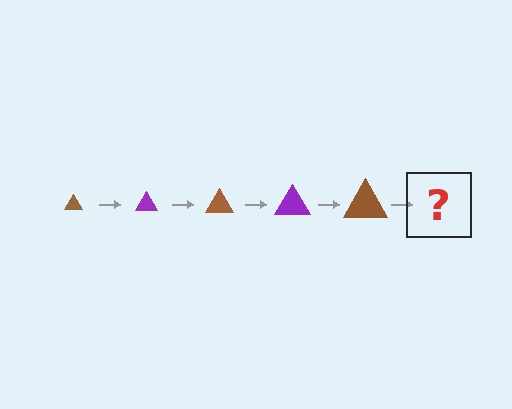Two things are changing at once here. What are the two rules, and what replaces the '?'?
The two rules are that the triangle grows larger each step and the color cycles through brown and purple. The '?' should be a purple triangle, larger than the previous one.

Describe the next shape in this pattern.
It should be a purple triangle, larger than the previous one.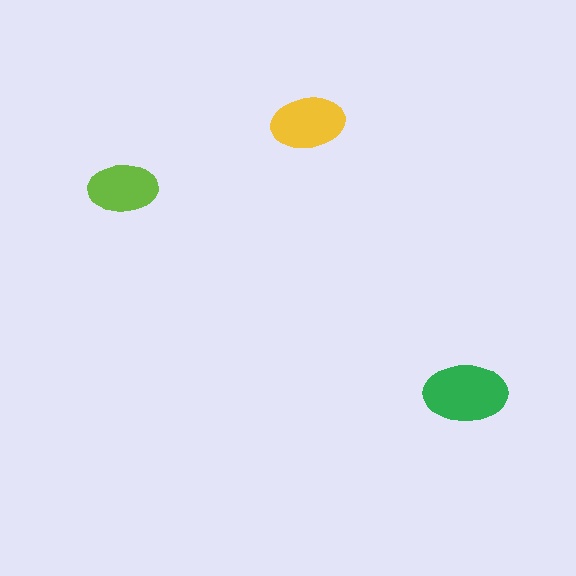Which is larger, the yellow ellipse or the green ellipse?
The green one.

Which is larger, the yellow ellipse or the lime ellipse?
The yellow one.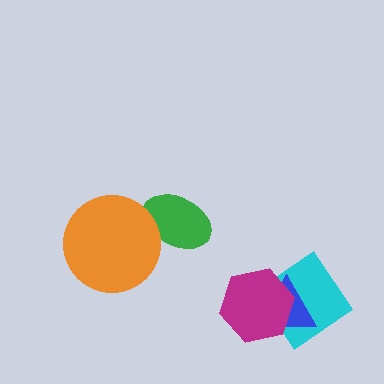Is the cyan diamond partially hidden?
Yes, it is partially covered by another shape.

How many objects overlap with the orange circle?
1 object overlaps with the orange circle.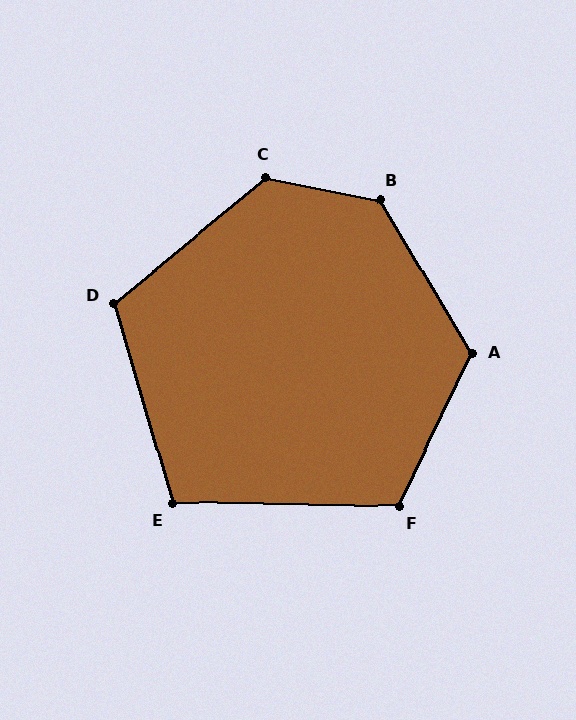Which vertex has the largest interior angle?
B, at approximately 132 degrees.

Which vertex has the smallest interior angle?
E, at approximately 108 degrees.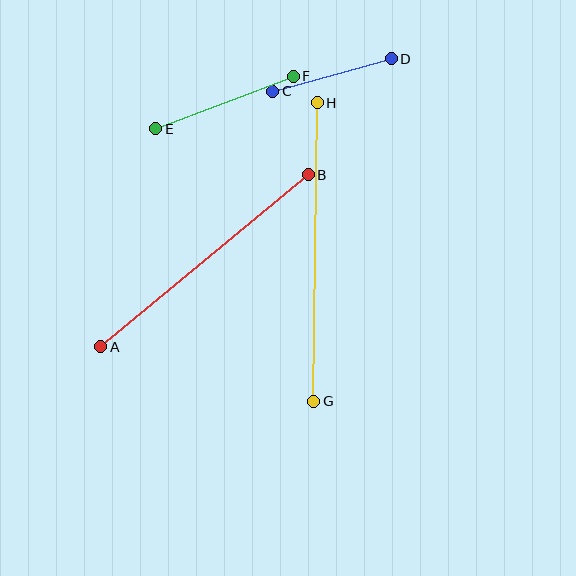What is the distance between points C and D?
The distance is approximately 123 pixels.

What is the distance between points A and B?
The distance is approximately 270 pixels.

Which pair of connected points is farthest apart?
Points G and H are farthest apart.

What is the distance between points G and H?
The distance is approximately 298 pixels.